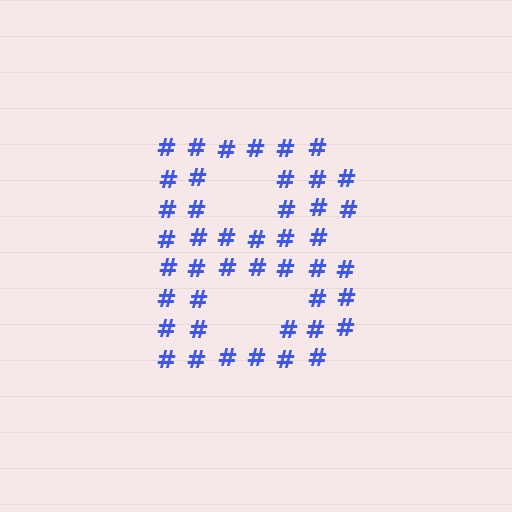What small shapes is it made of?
It is made of small hash symbols.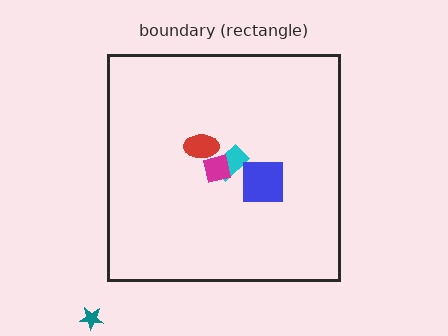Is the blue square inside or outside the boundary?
Inside.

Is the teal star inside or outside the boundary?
Outside.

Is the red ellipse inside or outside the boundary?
Inside.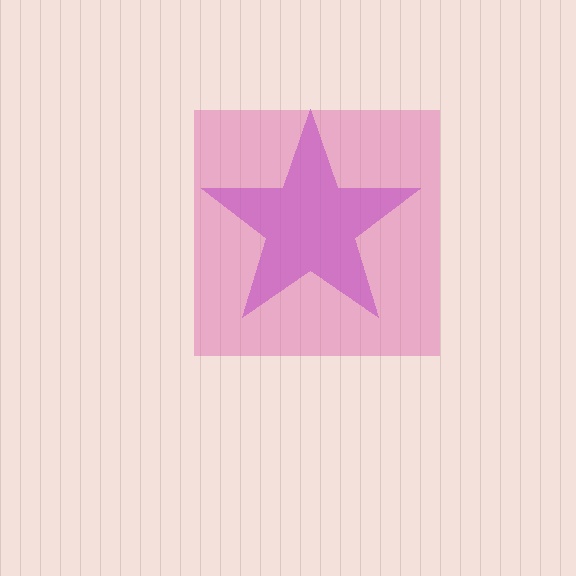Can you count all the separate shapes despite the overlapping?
Yes, there are 2 separate shapes.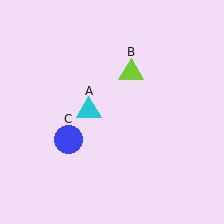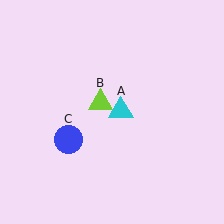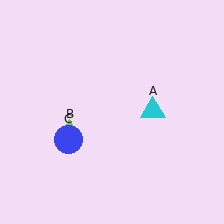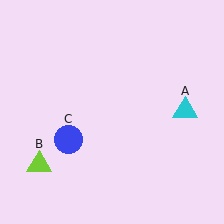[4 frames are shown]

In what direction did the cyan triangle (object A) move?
The cyan triangle (object A) moved right.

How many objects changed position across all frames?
2 objects changed position: cyan triangle (object A), lime triangle (object B).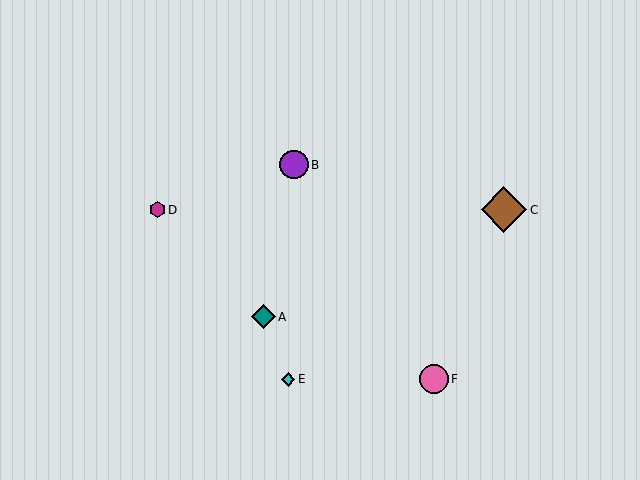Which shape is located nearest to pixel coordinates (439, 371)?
The pink circle (labeled F) at (434, 379) is nearest to that location.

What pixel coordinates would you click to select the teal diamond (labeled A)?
Click at (263, 317) to select the teal diamond A.